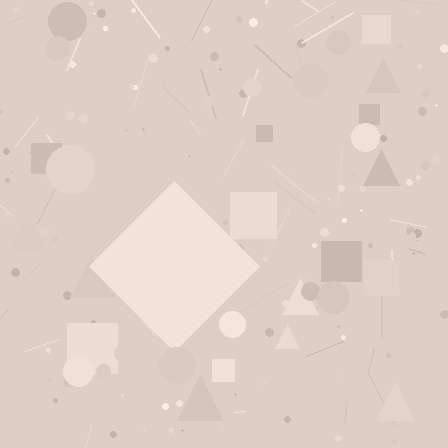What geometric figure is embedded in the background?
A diamond is embedded in the background.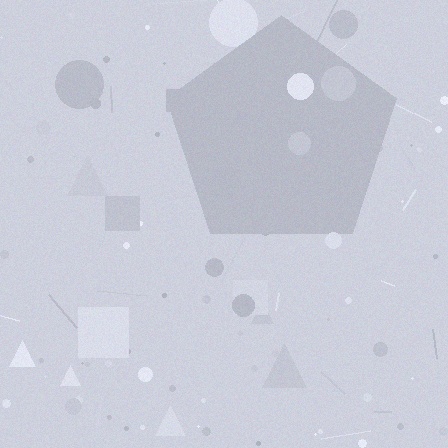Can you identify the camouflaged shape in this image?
The camouflaged shape is a pentagon.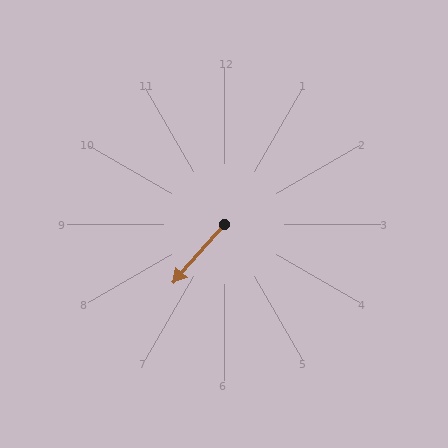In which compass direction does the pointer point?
Southwest.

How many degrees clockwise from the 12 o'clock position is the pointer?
Approximately 221 degrees.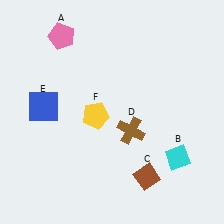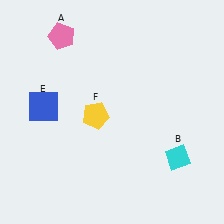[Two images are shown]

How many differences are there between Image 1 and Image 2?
There are 2 differences between the two images.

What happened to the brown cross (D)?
The brown cross (D) was removed in Image 2. It was in the bottom-right area of Image 1.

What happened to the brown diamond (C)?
The brown diamond (C) was removed in Image 2. It was in the bottom-right area of Image 1.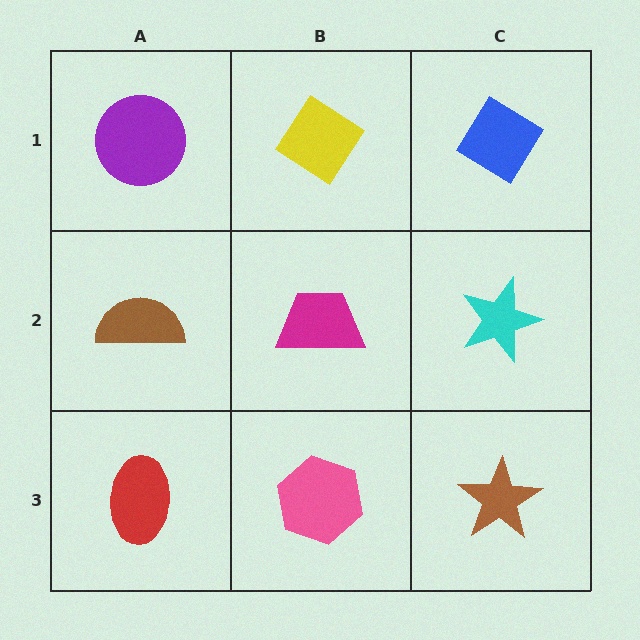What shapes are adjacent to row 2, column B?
A yellow diamond (row 1, column B), a pink hexagon (row 3, column B), a brown semicircle (row 2, column A), a cyan star (row 2, column C).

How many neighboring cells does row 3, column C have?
2.